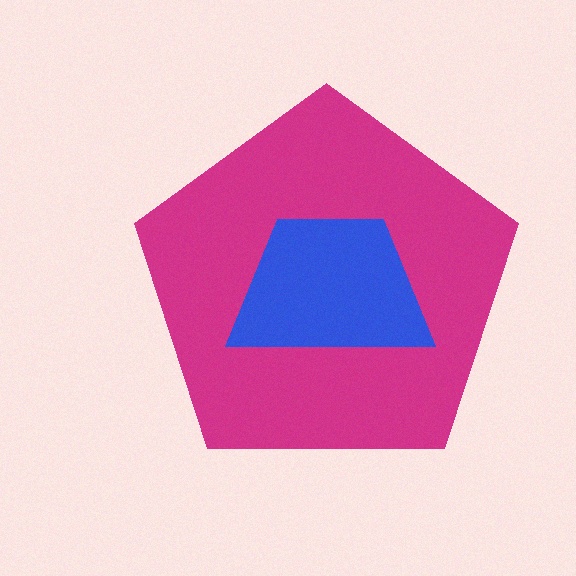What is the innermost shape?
The blue trapezoid.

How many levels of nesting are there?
2.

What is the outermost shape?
The magenta pentagon.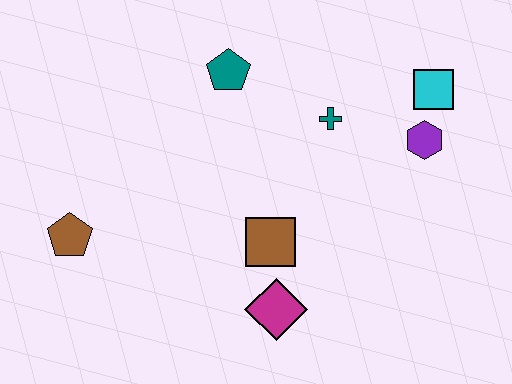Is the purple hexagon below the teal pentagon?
Yes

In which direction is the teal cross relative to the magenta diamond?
The teal cross is above the magenta diamond.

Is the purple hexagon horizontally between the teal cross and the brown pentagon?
No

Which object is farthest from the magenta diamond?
The cyan square is farthest from the magenta diamond.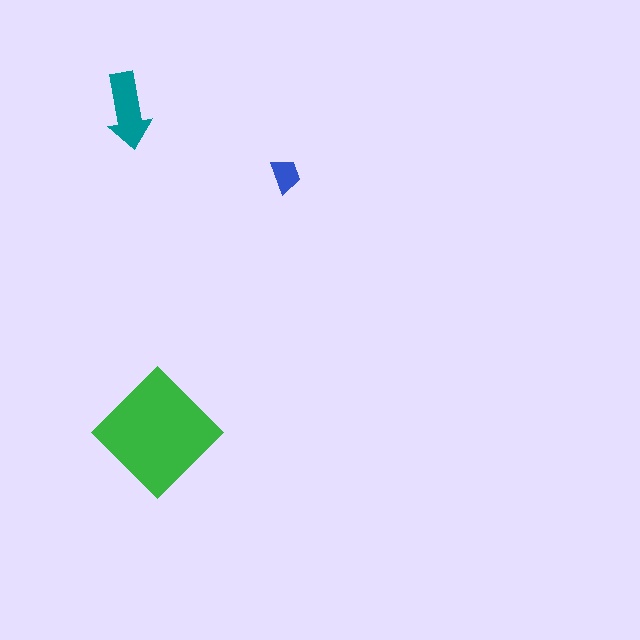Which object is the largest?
The green diamond.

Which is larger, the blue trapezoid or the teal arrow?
The teal arrow.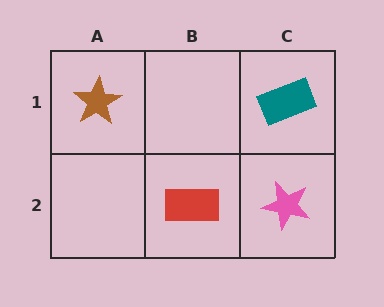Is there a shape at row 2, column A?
No, that cell is empty.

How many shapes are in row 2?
2 shapes.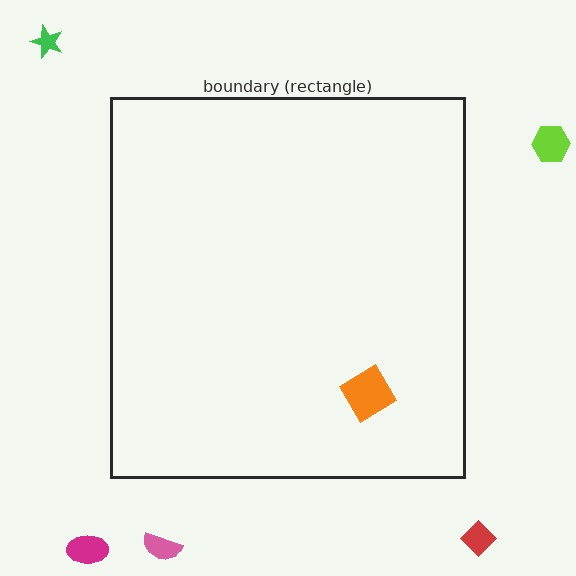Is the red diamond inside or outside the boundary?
Outside.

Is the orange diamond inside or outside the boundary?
Inside.